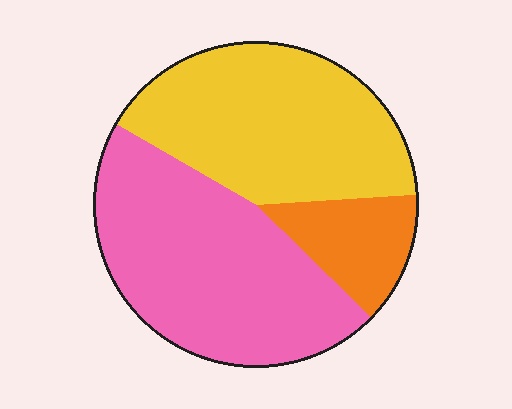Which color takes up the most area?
Pink, at roughly 45%.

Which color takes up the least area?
Orange, at roughly 15%.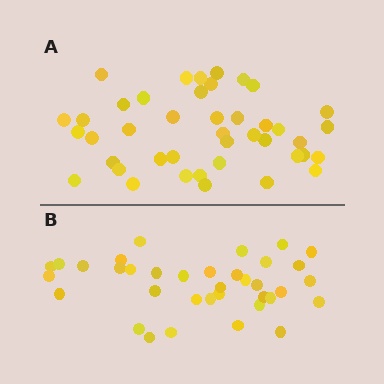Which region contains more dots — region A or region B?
Region A (the top region) has more dots.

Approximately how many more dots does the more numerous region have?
Region A has about 6 more dots than region B.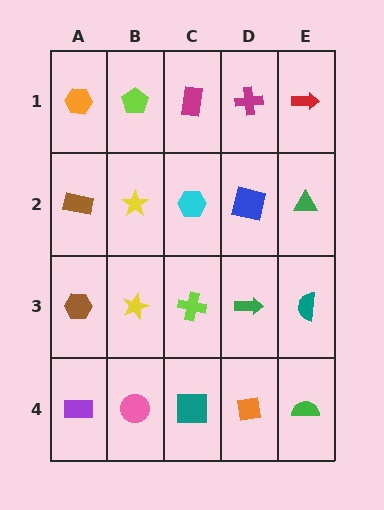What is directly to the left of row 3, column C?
A yellow star.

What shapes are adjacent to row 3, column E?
A green triangle (row 2, column E), a green semicircle (row 4, column E), a green arrow (row 3, column D).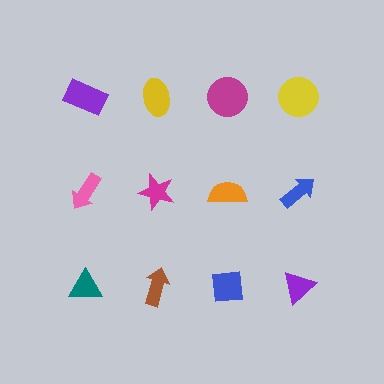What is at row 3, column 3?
A blue square.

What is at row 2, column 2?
A magenta star.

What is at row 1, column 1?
A purple rectangle.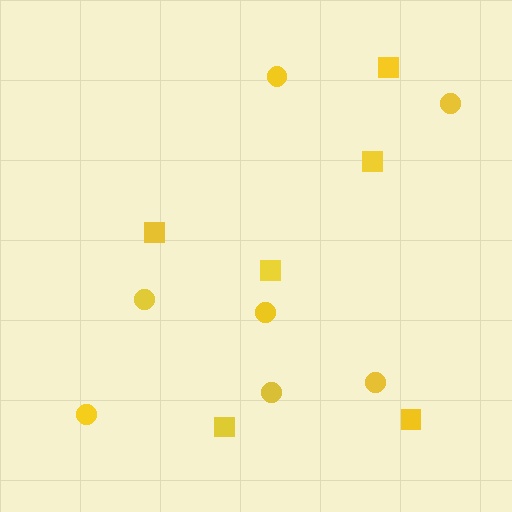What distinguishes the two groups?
There are 2 groups: one group of circles (7) and one group of squares (6).